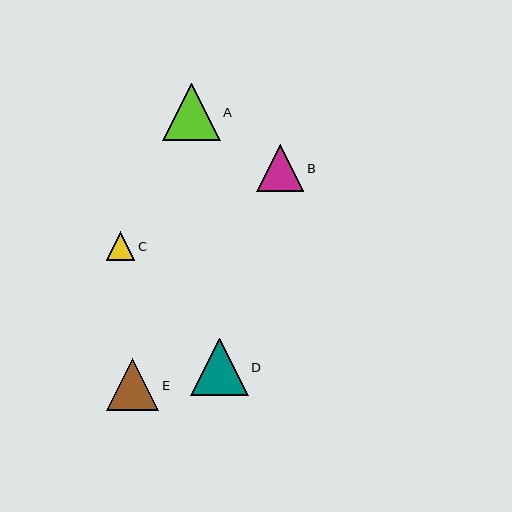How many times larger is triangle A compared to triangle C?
Triangle A is approximately 2.0 times the size of triangle C.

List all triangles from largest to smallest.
From largest to smallest: D, A, E, B, C.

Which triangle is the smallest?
Triangle C is the smallest with a size of approximately 29 pixels.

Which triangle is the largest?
Triangle D is the largest with a size of approximately 57 pixels.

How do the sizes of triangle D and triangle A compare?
Triangle D and triangle A are approximately the same size.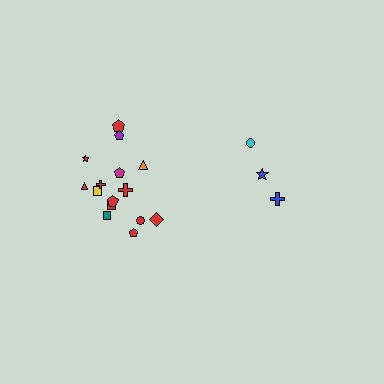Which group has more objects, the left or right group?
The left group.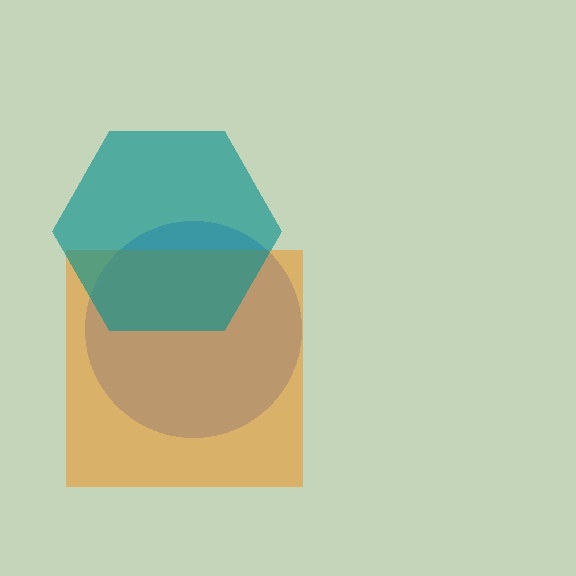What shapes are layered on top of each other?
The layered shapes are: a blue circle, an orange square, a teal hexagon.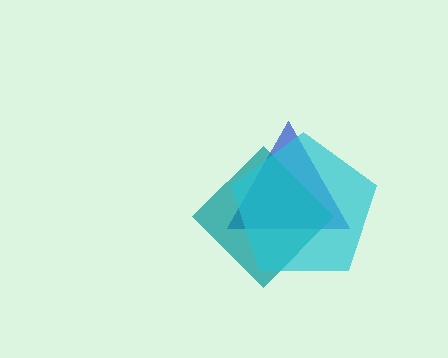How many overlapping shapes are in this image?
There are 3 overlapping shapes in the image.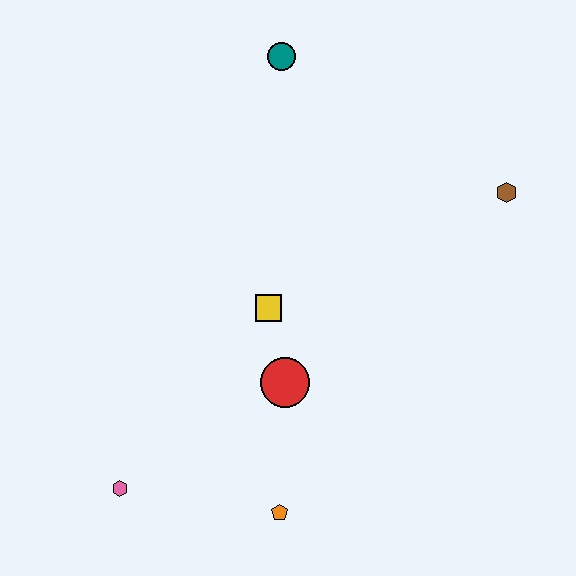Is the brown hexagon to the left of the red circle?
No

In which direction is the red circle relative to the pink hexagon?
The red circle is to the right of the pink hexagon.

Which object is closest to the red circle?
The yellow square is closest to the red circle.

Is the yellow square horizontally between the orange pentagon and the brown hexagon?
No